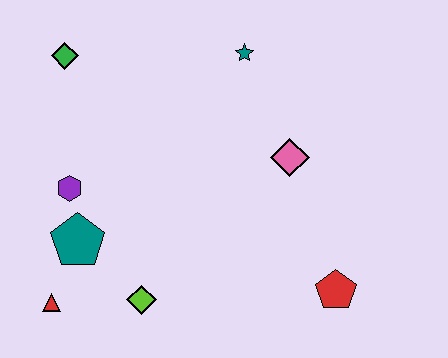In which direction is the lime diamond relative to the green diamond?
The lime diamond is below the green diamond.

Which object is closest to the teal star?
The pink diamond is closest to the teal star.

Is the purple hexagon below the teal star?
Yes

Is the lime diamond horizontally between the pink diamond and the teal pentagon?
Yes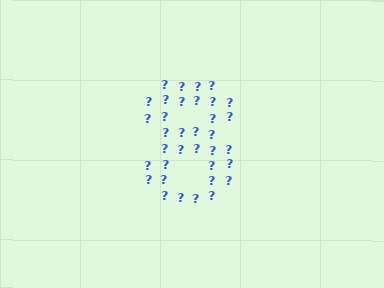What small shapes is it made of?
It is made of small question marks.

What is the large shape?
The large shape is the digit 8.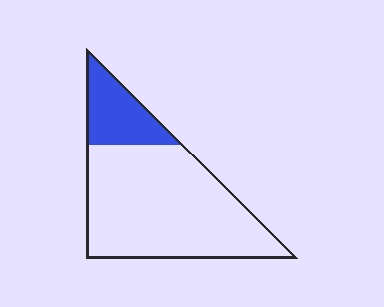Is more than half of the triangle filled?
No.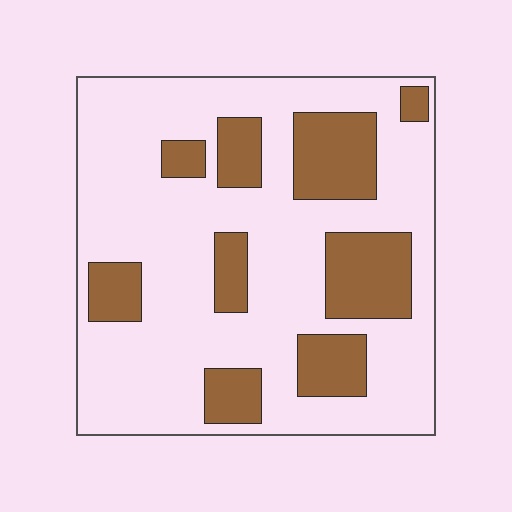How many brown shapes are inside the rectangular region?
9.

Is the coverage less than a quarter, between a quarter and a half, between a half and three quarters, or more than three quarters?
Between a quarter and a half.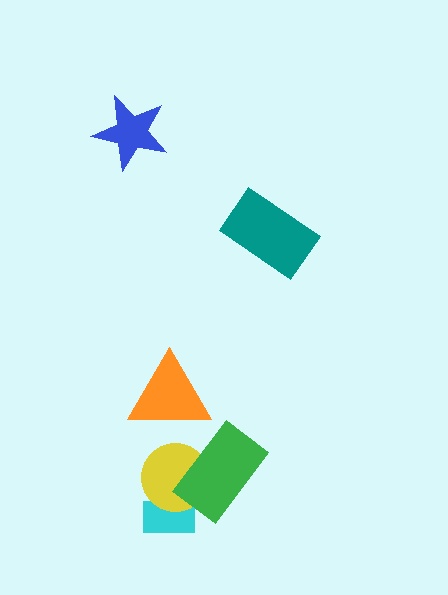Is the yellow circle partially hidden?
Yes, it is partially covered by another shape.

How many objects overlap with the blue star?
0 objects overlap with the blue star.